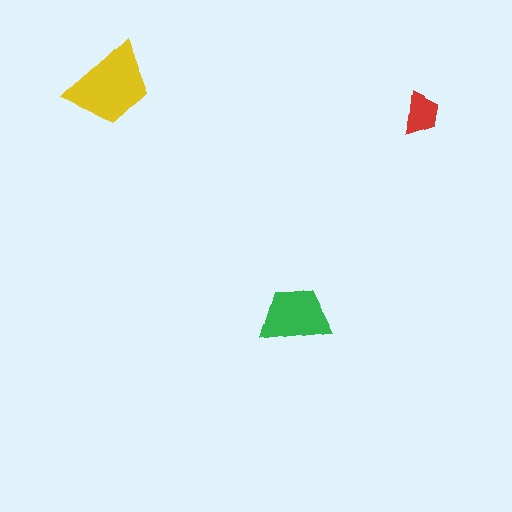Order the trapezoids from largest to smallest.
the yellow one, the green one, the red one.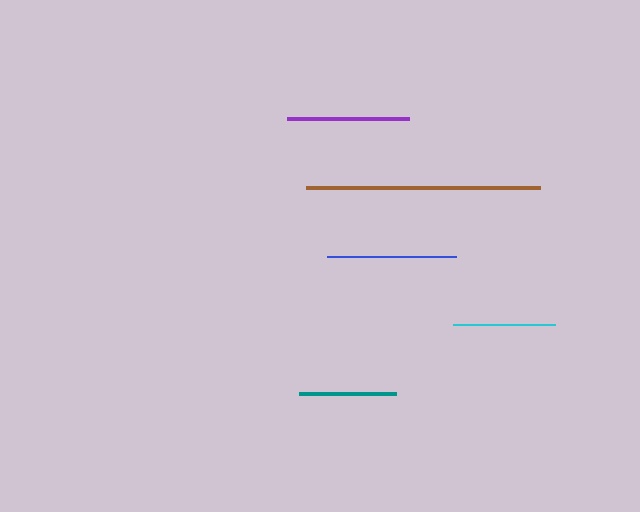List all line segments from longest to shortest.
From longest to shortest: brown, blue, purple, cyan, teal.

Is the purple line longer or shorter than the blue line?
The blue line is longer than the purple line.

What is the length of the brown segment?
The brown segment is approximately 234 pixels long.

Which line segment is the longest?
The brown line is the longest at approximately 234 pixels.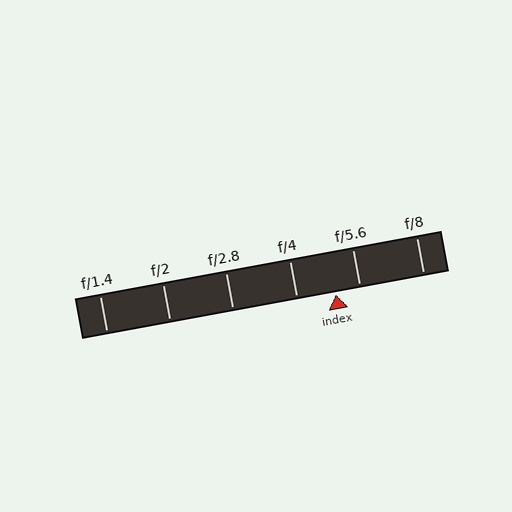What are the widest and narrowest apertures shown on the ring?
The widest aperture shown is f/1.4 and the narrowest is f/8.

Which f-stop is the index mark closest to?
The index mark is closest to f/5.6.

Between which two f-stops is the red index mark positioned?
The index mark is between f/4 and f/5.6.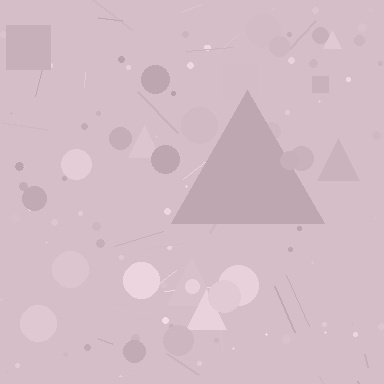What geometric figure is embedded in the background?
A triangle is embedded in the background.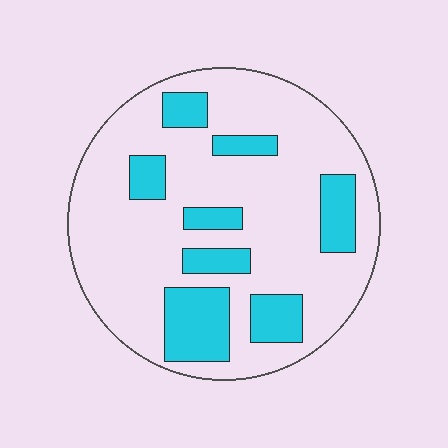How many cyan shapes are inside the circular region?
8.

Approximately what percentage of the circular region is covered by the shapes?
Approximately 25%.